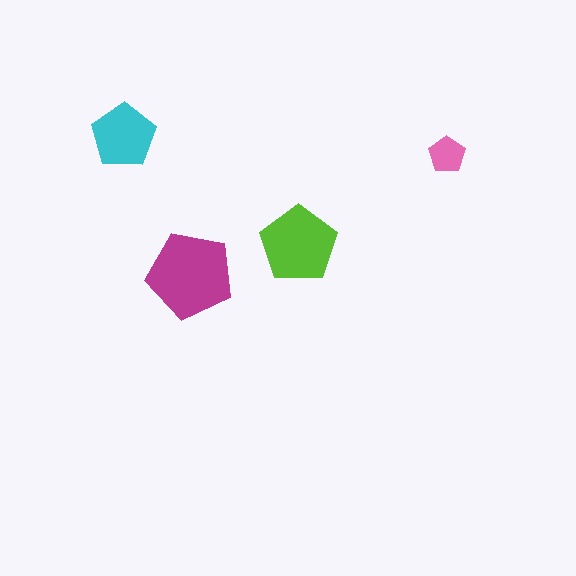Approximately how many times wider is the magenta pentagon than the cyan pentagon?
About 1.5 times wider.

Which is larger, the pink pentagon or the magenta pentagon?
The magenta one.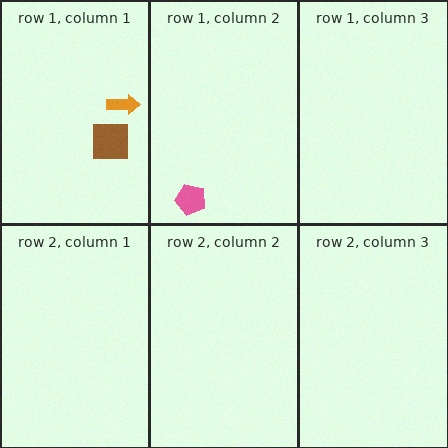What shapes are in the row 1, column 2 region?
The pink pentagon.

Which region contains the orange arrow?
The row 1, column 1 region.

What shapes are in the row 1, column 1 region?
The orange arrow, the brown square.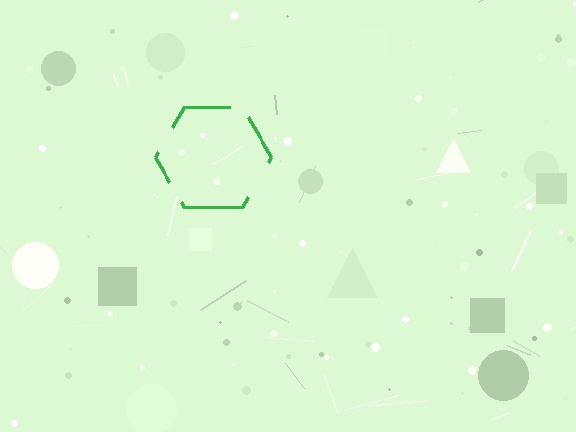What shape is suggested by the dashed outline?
The dashed outline suggests a hexagon.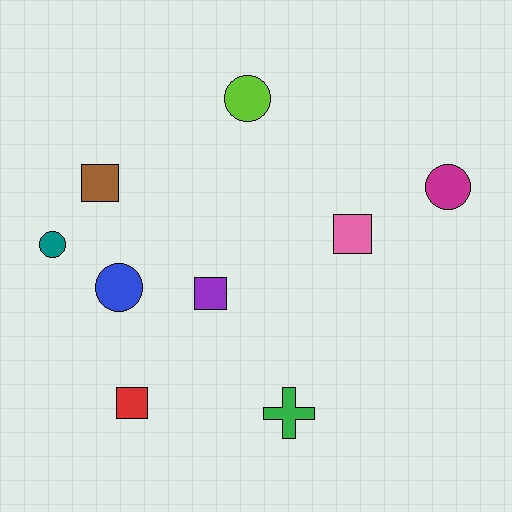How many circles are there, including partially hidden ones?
There are 4 circles.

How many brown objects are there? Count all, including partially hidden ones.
There is 1 brown object.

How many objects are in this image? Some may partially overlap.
There are 9 objects.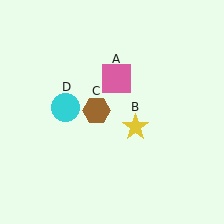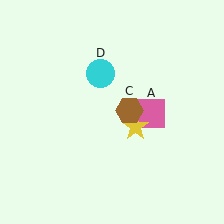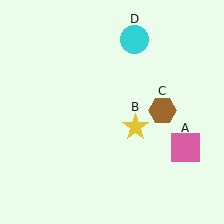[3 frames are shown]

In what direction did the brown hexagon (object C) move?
The brown hexagon (object C) moved right.